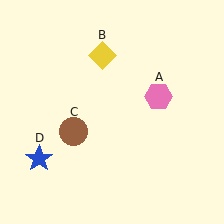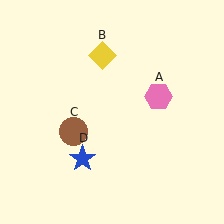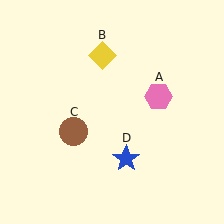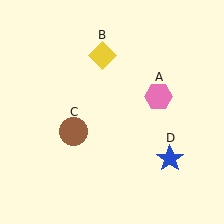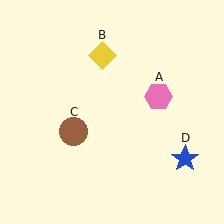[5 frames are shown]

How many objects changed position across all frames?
1 object changed position: blue star (object D).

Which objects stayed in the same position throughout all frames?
Pink hexagon (object A) and yellow diamond (object B) and brown circle (object C) remained stationary.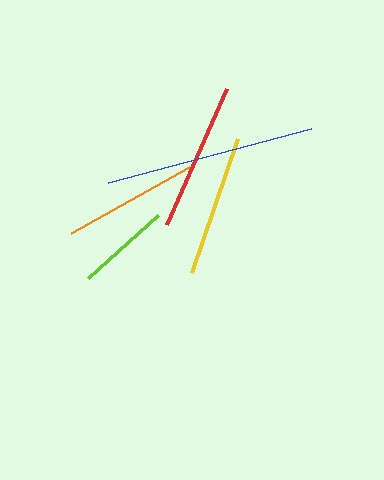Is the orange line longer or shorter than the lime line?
The orange line is longer than the lime line.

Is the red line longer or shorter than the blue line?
The blue line is longer than the red line.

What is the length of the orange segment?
The orange segment is approximately 135 pixels long.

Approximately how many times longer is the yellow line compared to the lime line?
The yellow line is approximately 1.5 times the length of the lime line.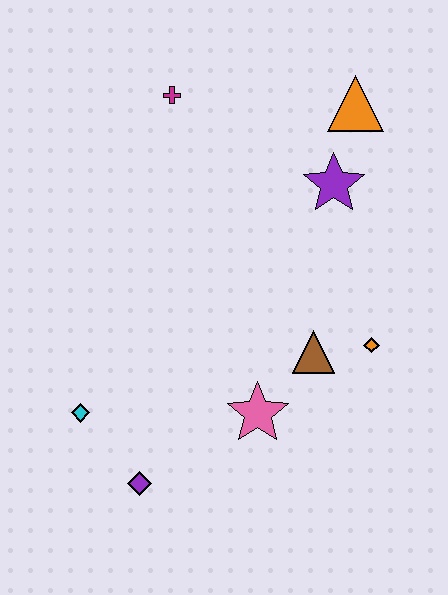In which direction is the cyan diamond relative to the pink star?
The cyan diamond is to the left of the pink star.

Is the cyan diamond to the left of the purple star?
Yes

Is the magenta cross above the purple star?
Yes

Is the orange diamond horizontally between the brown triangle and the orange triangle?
No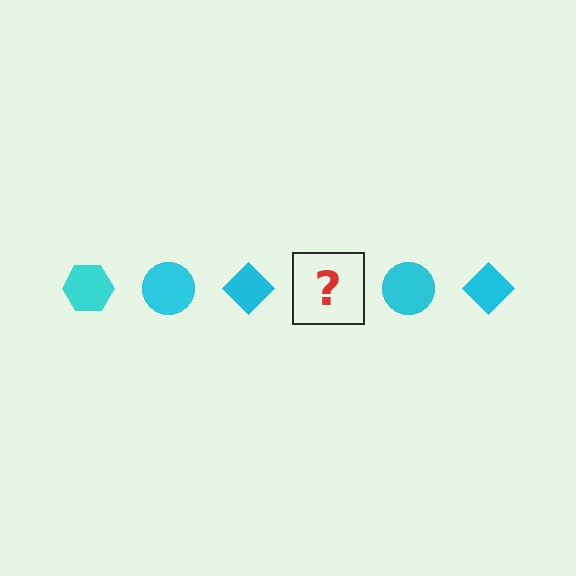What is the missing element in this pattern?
The missing element is a cyan hexagon.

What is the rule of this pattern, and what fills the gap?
The rule is that the pattern cycles through hexagon, circle, diamond shapes in cyan. The gap should be filled with a cyan hexagon.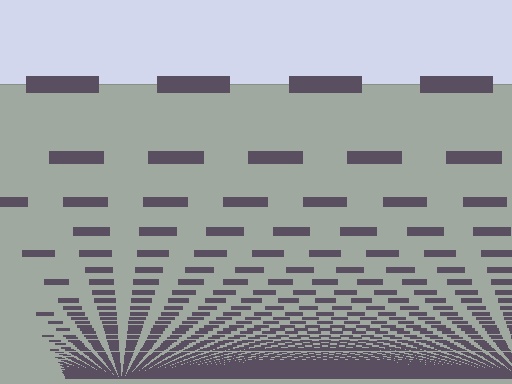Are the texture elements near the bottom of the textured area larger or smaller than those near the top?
Smaller. The gradient is inverted — elements near the bottom are smaller and denser.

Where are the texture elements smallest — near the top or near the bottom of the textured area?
Near the bottom.